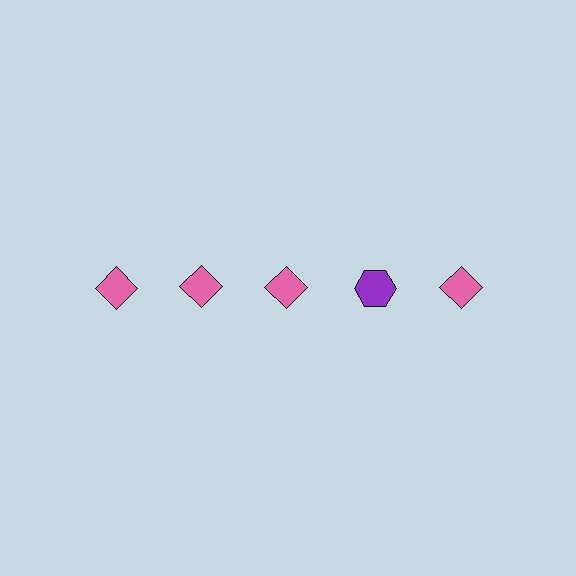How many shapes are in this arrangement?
There are 5 shapes arranged in a grid pattern.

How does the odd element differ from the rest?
It differs in both color (purple instead of pink) and shape (hexagon instead of diamond).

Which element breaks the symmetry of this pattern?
The purple hexagon in the top row, second from right column breaks the symmetry. All other shapes are pink diamonds.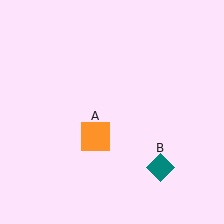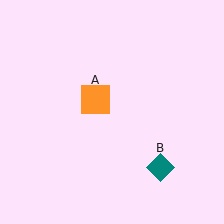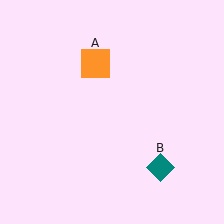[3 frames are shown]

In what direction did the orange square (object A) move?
The orange square (object A) moved up.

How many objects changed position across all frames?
1 object changed position: orange square (object A).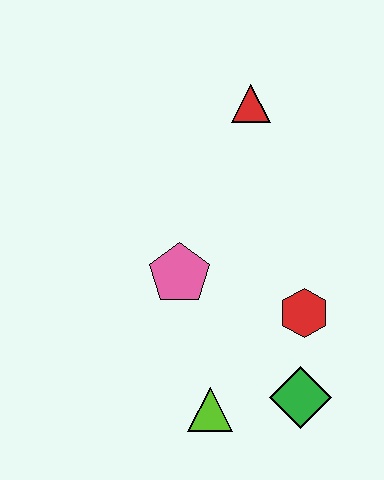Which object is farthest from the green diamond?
The red triangle is farthest from the green diamond.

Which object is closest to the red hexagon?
The green diamond is closest to the red hexagon.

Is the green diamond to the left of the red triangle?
No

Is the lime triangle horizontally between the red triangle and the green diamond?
No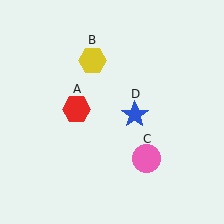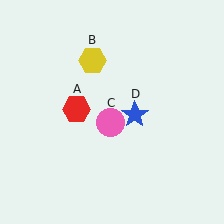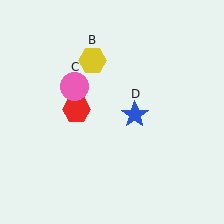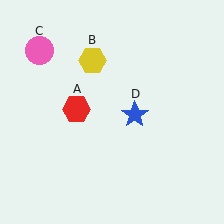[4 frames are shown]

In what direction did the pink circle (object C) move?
The pink circle (object C) moved up and to the left.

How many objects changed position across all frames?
1 object changed position: pink circle (object C).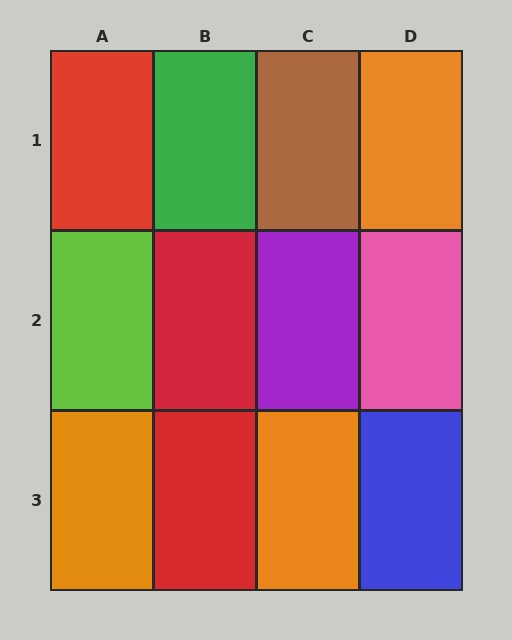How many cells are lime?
1 cell is lime.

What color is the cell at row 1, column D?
Orange.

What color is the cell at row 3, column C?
Orange.